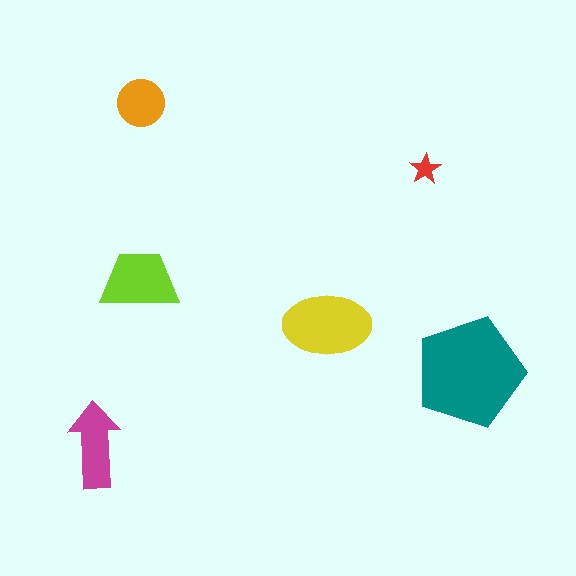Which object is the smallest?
The red star.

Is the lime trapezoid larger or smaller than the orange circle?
Larger.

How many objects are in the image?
There are 6 objects in the image.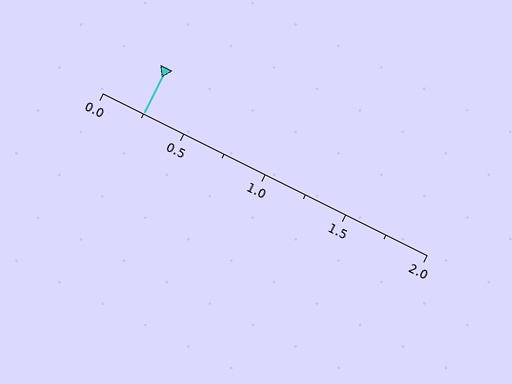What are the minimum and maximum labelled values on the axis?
The axis runs from 0.0 to 2.0.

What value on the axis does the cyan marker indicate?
The marker indicates approximately 0.25.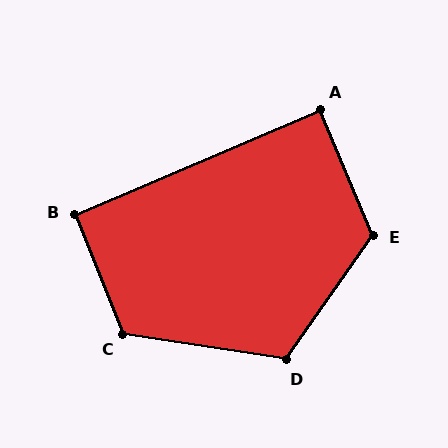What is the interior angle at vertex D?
Approximately 116 degrees (obtuse).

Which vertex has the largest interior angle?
E, at approximately 123 degrees.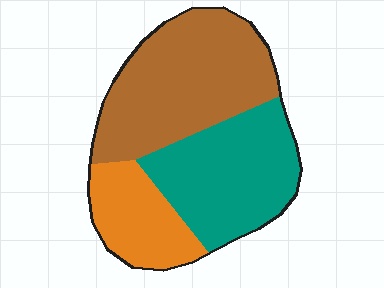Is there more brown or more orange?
Brown.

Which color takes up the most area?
Brown, at roughly 45%.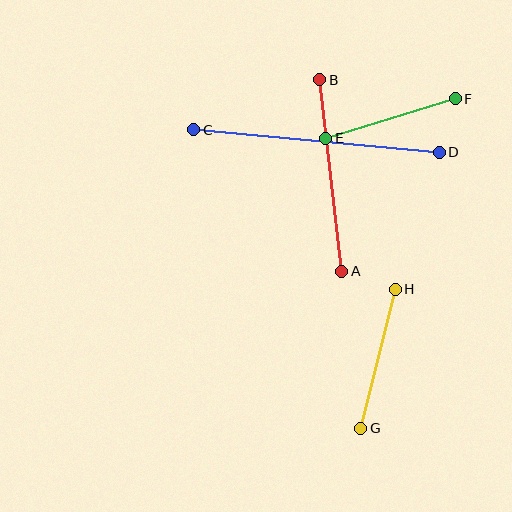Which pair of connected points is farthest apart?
Points C and D are farthest apart.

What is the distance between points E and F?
The distance is approximately 135 pixels.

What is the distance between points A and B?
The distance is approximately 193 pixels.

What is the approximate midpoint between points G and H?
The midpoint is at approximately (378, 359) pixels.